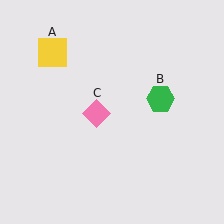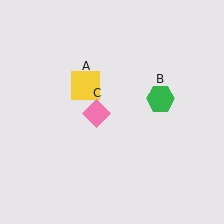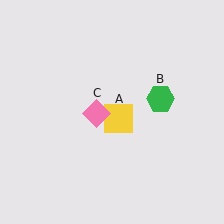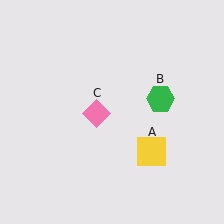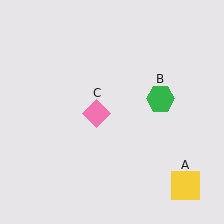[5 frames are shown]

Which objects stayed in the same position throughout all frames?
Green hexagon (object B) and pink diamond (object C) remained stationary.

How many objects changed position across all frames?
1 object changed position: yellow square (object A).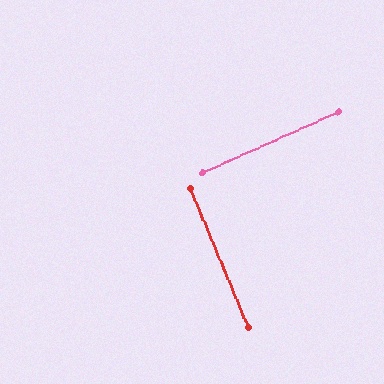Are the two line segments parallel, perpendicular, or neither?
Perpendicular — they meet at approximately 89°.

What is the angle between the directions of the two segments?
Approximately 89 degrees.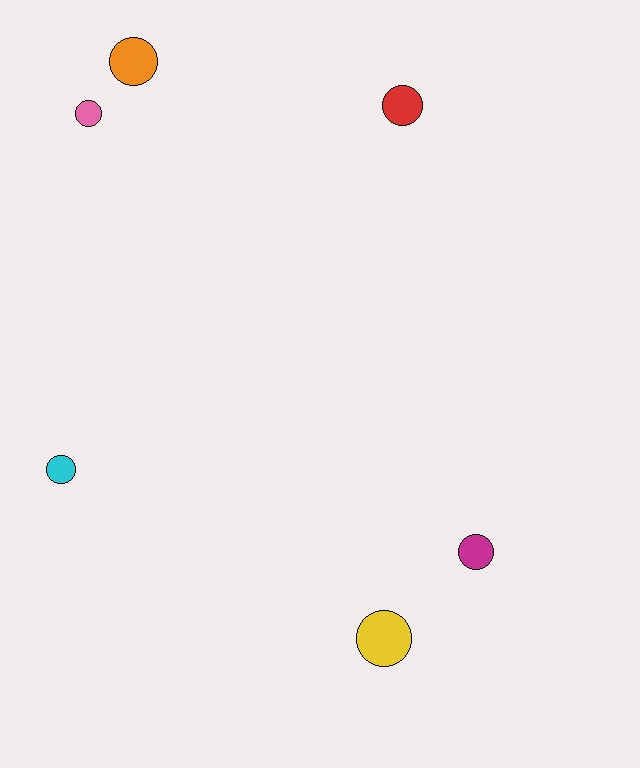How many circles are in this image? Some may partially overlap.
There are 6 circles.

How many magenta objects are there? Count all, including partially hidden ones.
There is 1 magenta object.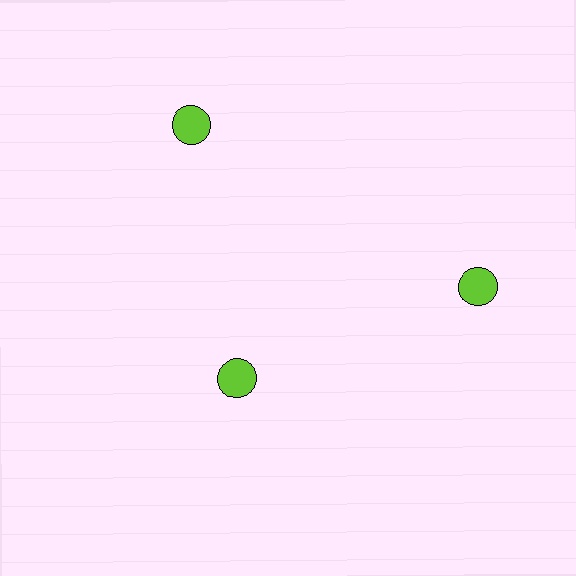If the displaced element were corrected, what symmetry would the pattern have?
It would have 3-fold rotational symmetry — the pattern would map onto itself every 120 degrees.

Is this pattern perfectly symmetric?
No. The 3 lime circles are arranged in a ring, but one element near the 7 o'clock position is pulled inward toward the center, breaking the 3-fold rotational symmetry.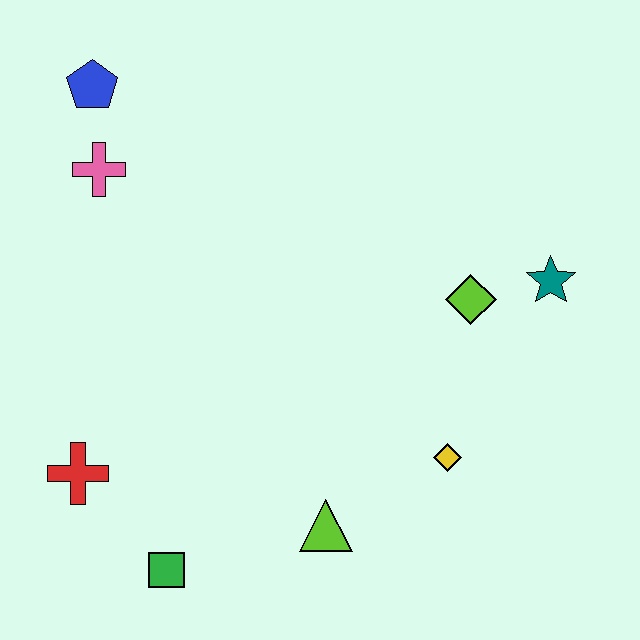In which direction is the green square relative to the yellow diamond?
The green square is to the left of the yellow diamond.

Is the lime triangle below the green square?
No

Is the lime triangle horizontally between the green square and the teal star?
Yes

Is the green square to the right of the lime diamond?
No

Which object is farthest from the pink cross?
The teal star is farthest from the pink cross.